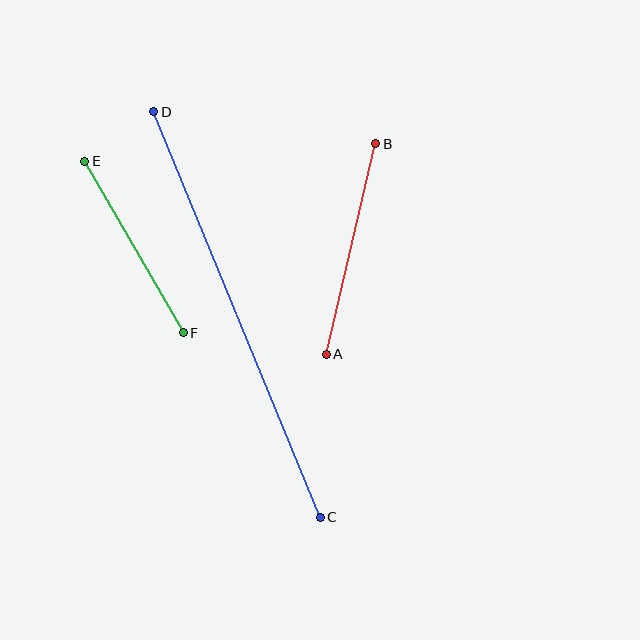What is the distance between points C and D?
The distance is approximately 438 pixels.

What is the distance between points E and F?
The distance is approximately 198 pixels.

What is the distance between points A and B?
The distance is approximately 216 pixels.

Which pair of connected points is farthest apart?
Points C and D are farthest apart.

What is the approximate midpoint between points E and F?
The midpoint is at approximately (134, 247) pixels.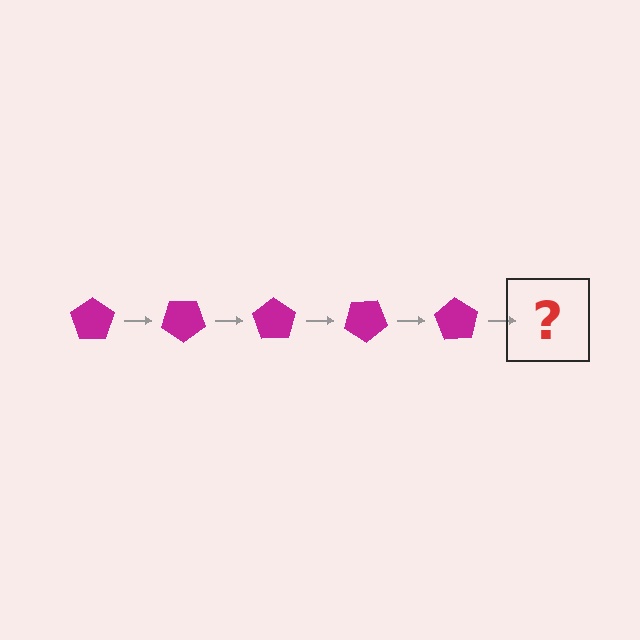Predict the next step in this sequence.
The next step is a magenta pentagon rotated 175 degrees.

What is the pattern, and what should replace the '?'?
The pattern is that the pentagon rotates 35 degrees each step. The '?' should be a magenta pentagon rotated 175 degrees.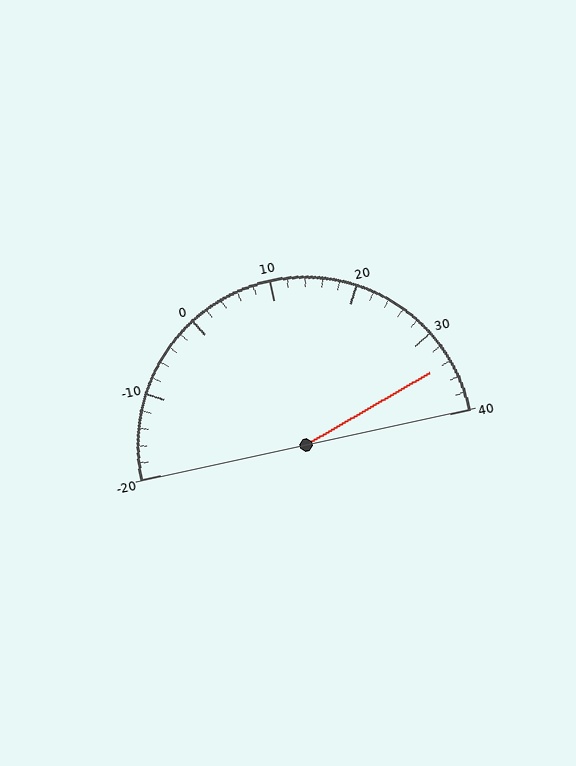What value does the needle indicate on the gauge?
The needle indicates approximately 34.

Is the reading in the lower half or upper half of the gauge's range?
The reading is in the upper half of the range (-20 to 40).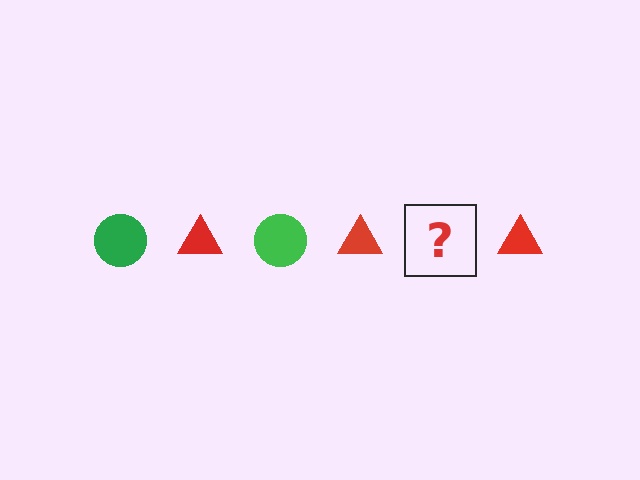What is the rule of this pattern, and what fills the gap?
The rule is that the pattern alternates between green circle and red triangle. The gap should be filled with a green circle.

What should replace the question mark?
The question mark should be replaced with a green circle.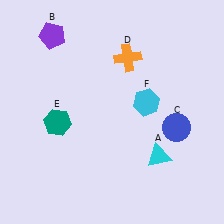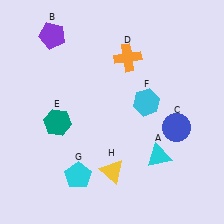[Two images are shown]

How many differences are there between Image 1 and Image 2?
There are 2 differences between the two images.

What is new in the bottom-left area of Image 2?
A yellow triangle (H) was added in the bottom-left area of Image 2.